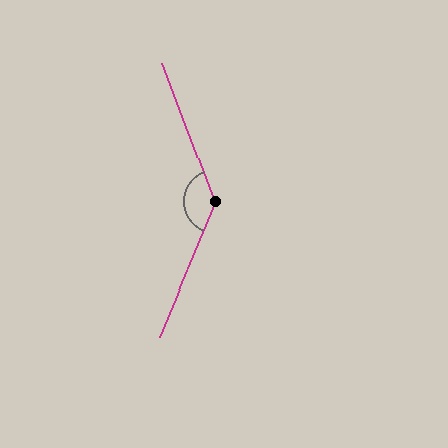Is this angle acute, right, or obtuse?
It is obtuse.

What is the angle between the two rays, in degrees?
Approximately 136 degrees.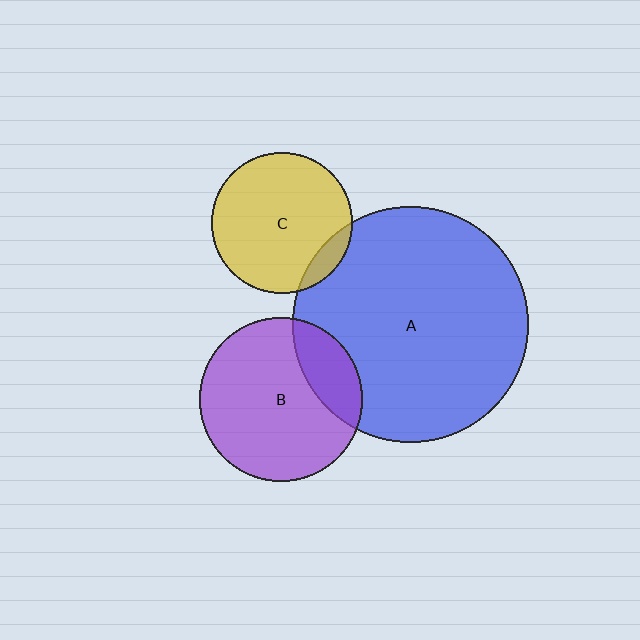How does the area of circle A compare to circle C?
Approximately 2.8 times.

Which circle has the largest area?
Circle A (blue).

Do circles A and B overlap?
Yes.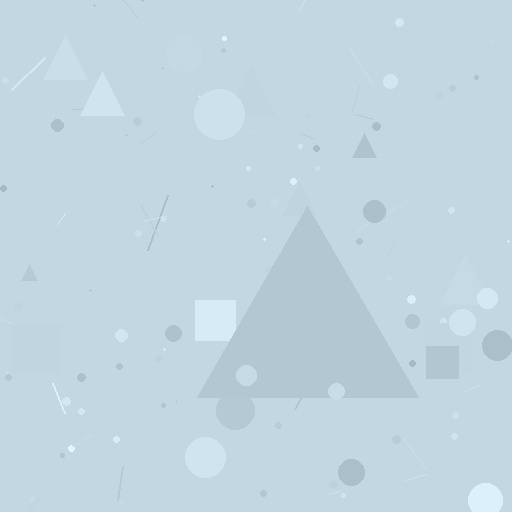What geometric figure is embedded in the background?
A triangle is embedded in the background.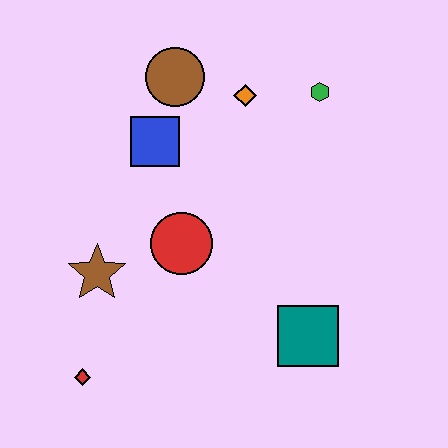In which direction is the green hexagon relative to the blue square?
The green hexagon is to the right of the blue square.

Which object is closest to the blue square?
The brown circle is closest to the blue square.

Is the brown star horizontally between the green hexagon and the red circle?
No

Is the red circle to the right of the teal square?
No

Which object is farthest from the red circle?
The green hexagon is farthest from the red circle.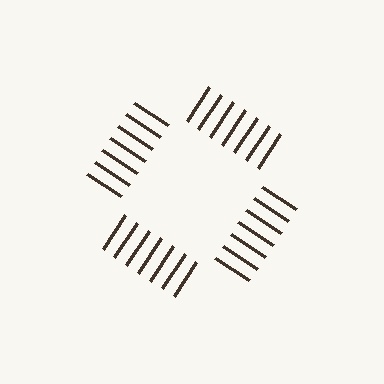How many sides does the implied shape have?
4 sides — the line-ends trace a square.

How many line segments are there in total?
28 — 7 along each of the 4 edges.